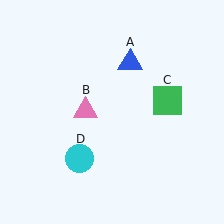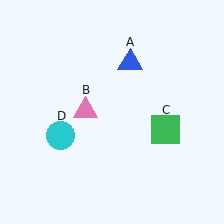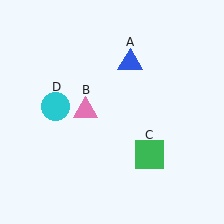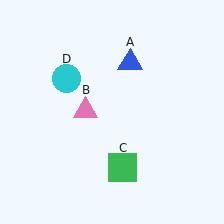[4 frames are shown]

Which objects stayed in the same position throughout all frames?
Blue triangle (object A) and pink triangle (object B) remained stationary.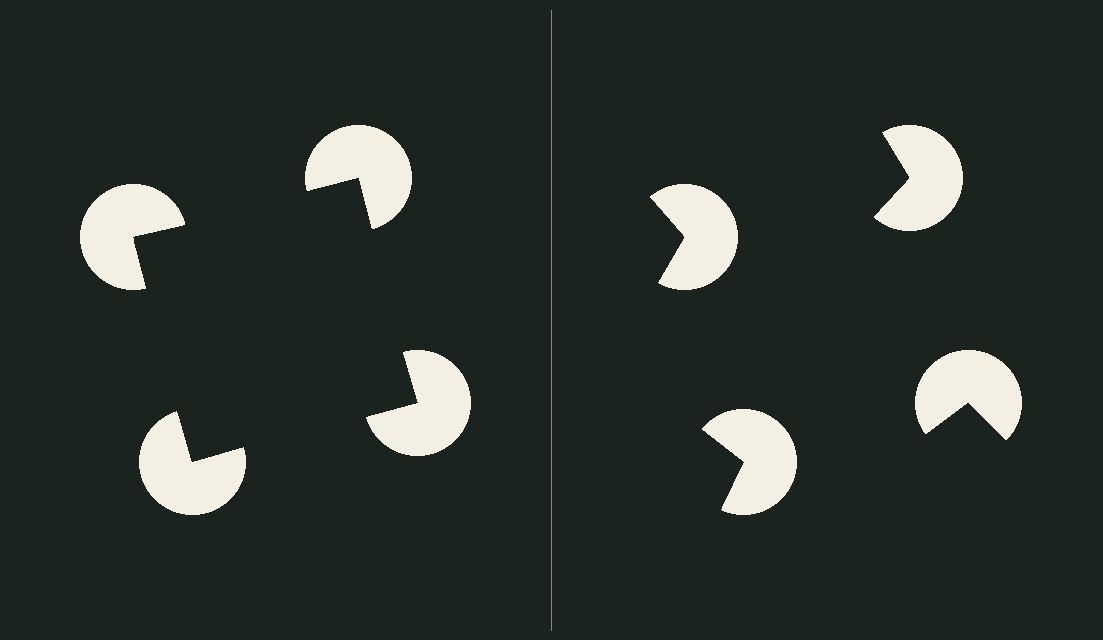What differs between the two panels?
The pac-man discs are positioned identically on both sides; only the wedge orientations differ. On the left they align to a square; on the right they are misaligned.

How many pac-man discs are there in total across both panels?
8 — 4 on each side.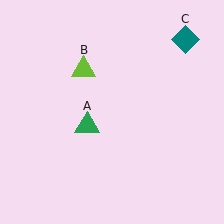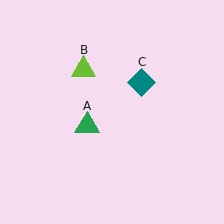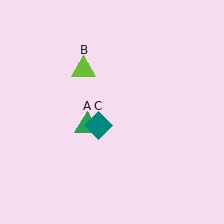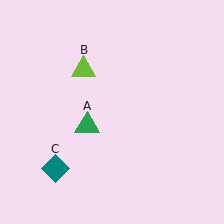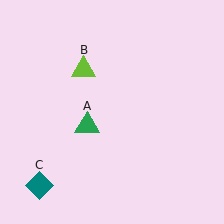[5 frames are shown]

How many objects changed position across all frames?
1 object changed position: teal diamond (object C).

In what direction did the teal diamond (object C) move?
The teal diamond (object C) moved down and to the left.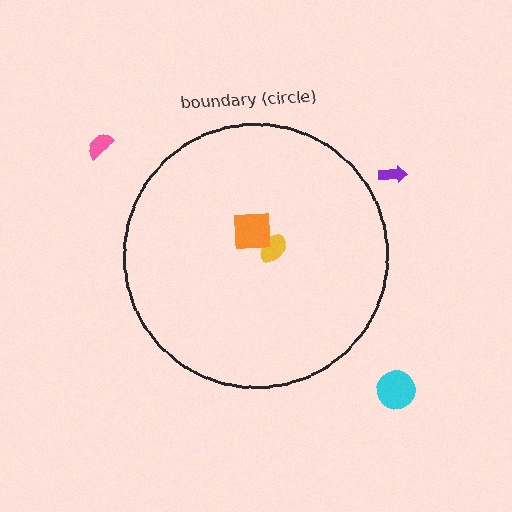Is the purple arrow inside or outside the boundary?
Outside.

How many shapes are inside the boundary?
2 inside, 3 outside.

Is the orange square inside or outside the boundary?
Inside.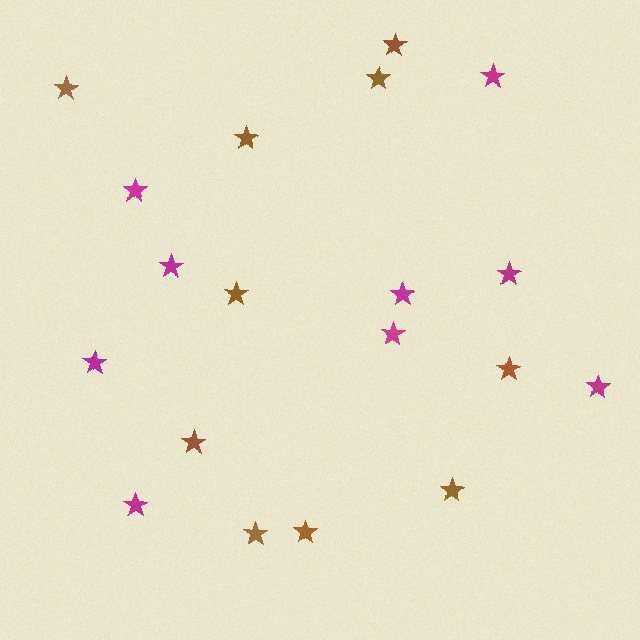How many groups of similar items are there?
There are 2 groups: one group of magenta stars (9) and one group of brown stars (10).